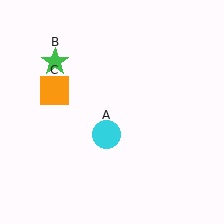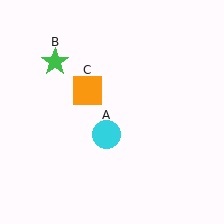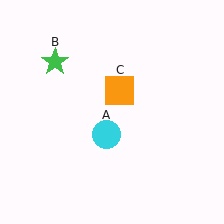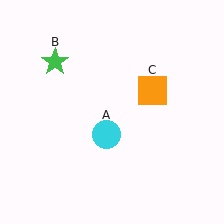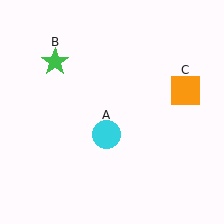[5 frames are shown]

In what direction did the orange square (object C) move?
The orange square (object C) moved right.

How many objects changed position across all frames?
1 object changed position: orange square (object C).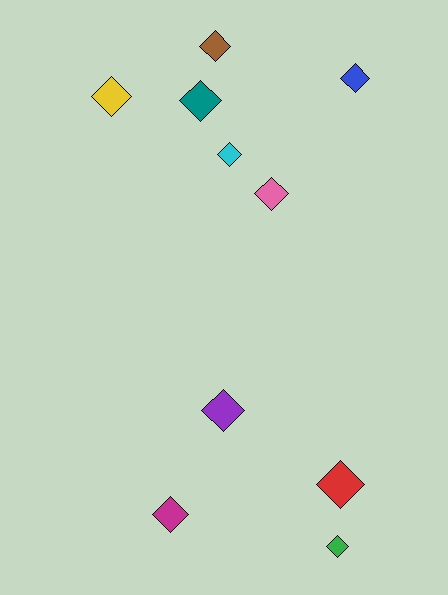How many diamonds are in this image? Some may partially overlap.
There are 10 diamonds.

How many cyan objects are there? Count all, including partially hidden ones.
There is 1 cyan object.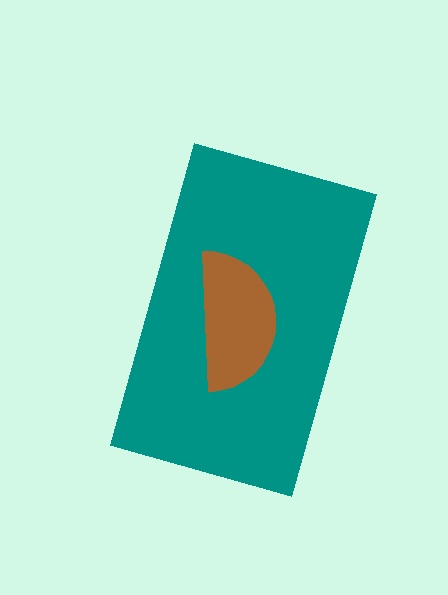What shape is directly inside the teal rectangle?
The brown semicircle.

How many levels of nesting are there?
2.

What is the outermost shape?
The teal rectangle.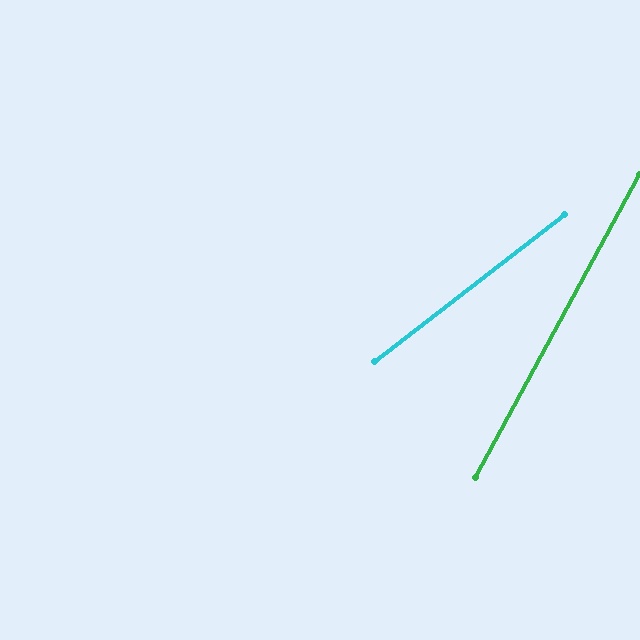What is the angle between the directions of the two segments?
Approximately 24 degrees.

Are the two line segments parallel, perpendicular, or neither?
Neither parallel nor perpendicular — they differ by about 24°.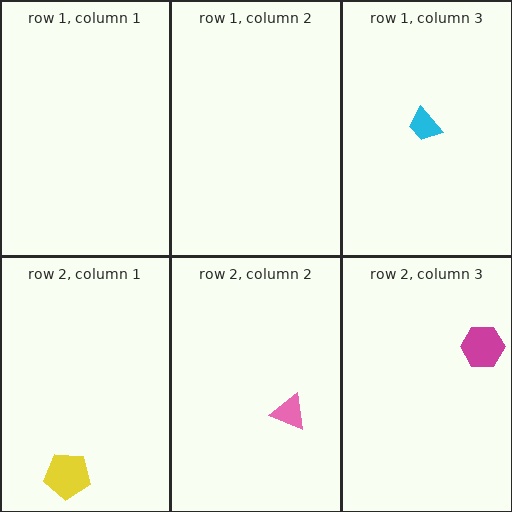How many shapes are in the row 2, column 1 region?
1.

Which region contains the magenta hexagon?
The row 2, column 3 region.